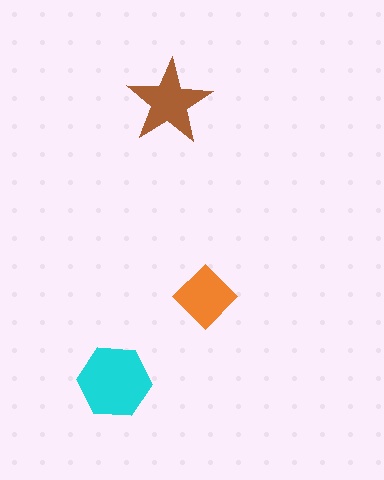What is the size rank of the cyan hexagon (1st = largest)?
1st.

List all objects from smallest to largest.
The orange diamond, the brown star, the cyan hexagon.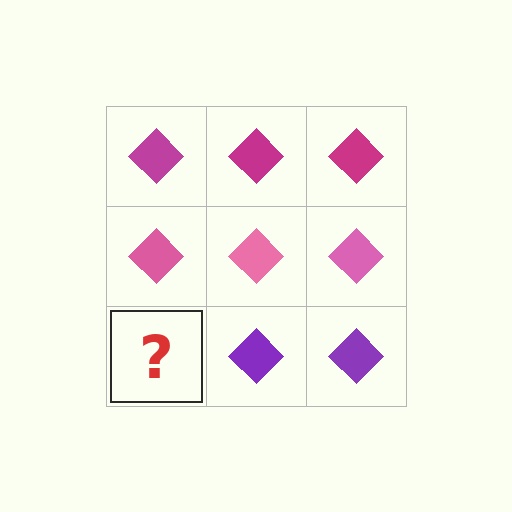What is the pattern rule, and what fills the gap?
The rule is that each row has a consistent color. The gap should be filled with a purple diamond.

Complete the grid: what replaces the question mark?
The question mark should be replaced with a purple diamond.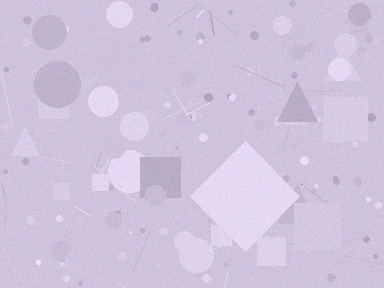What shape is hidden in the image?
A diamond is hidden in the image.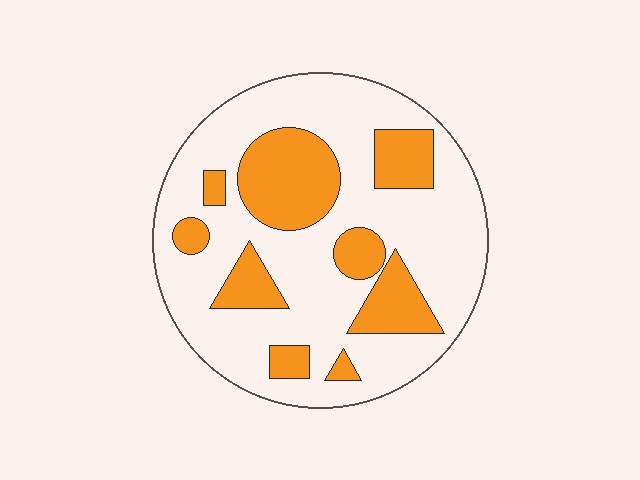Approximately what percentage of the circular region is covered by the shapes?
Approximately 30%.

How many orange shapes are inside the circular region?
9.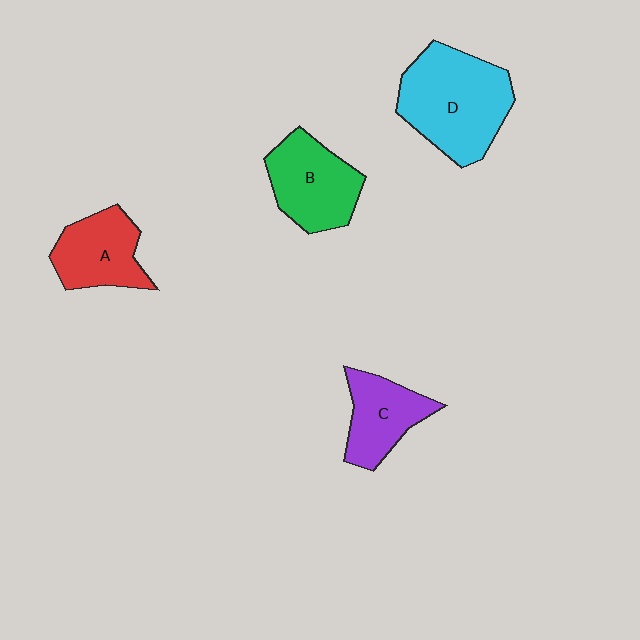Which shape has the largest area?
Shape D (cyan).